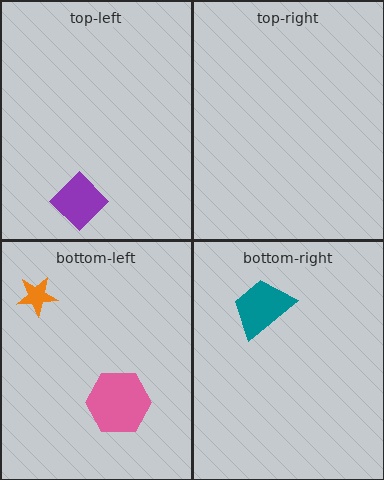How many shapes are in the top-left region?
1.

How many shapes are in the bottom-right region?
1.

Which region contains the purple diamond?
The top-left region.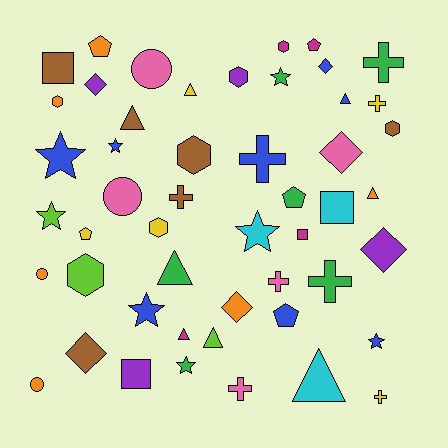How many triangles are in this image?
There are 8 triangles.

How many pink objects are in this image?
There are 5 pink objects.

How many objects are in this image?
There are 50 objects.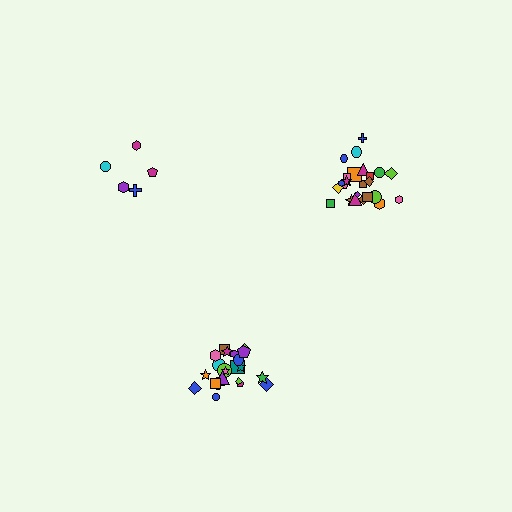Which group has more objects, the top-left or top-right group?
The top-right group.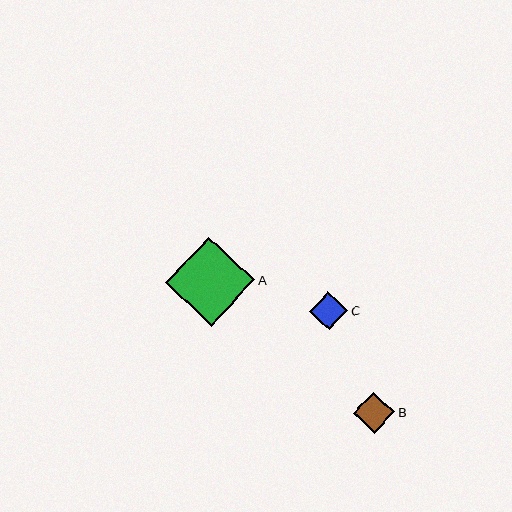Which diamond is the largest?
Diamond A is the largest with a size of approximately 89 pixels.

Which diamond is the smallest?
Diamond C is the smallest with a size of approximately 38 pixels.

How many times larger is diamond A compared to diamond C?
Diamond A is approximately 2.3 times the size of diamond C.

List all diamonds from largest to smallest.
From largest to smallest: A, B, C.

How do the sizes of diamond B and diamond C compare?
Diamond B and diamond C are approximately the same size.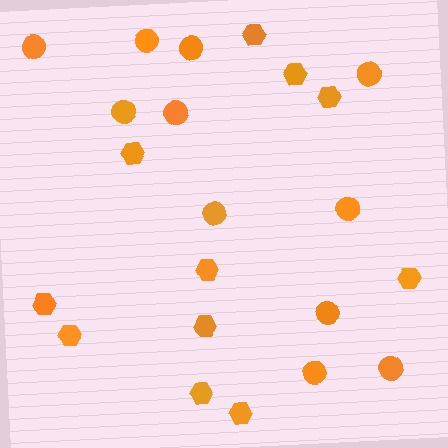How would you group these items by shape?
There are 2 groups: one group of hexagons (11) and one group of circles (11).